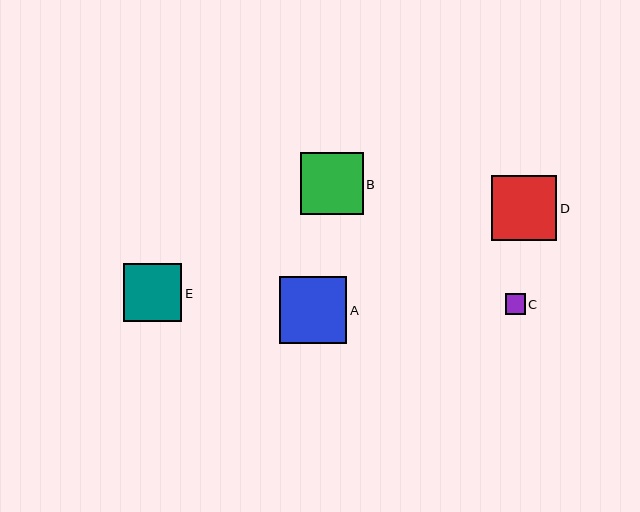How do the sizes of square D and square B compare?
Square D and square B are approximately the same size.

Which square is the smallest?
Square C is the smallest with a size of approximately 20 pixels.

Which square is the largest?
Square A is the largest with a size of approximately 67 pixels.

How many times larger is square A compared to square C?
Square A is approximately 3.3 times the size of square C.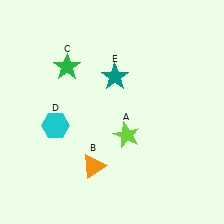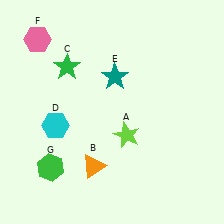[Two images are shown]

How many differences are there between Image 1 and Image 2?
There are 2 differences between the two images.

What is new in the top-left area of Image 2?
A pink hexagon (F) was added in the top-left area of Image 2.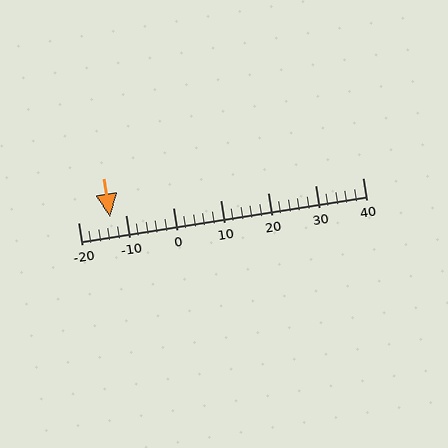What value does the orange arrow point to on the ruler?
The orange arrow points to approximately -13.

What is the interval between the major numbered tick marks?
The major tick marks are spaced 10 units apart.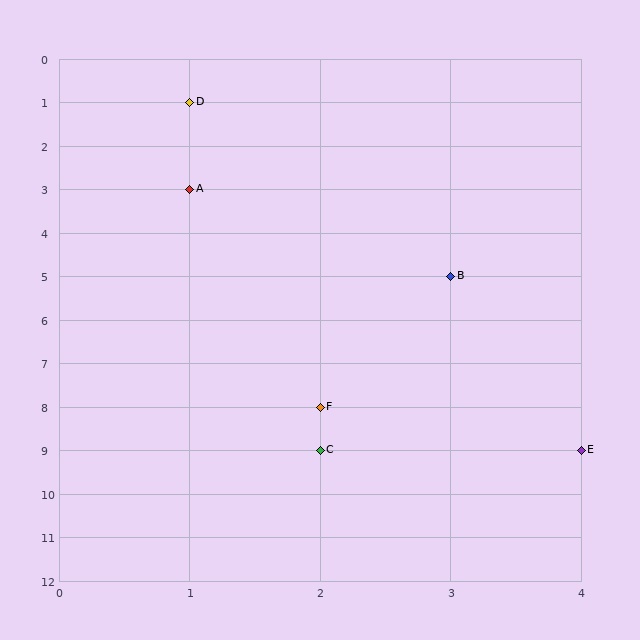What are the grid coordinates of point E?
Point E is at grid coordinates (4, 9).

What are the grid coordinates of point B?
Point B is at grid coordinates (3, 5).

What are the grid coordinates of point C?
Point C is at grid coordinates (2, 9).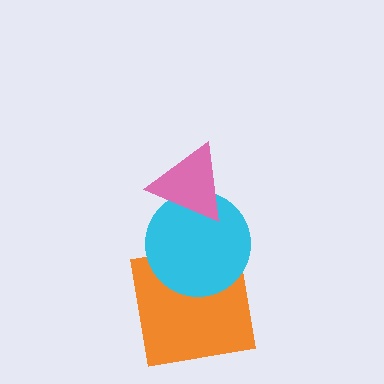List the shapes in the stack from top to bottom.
From top to bottom: the pink triangle, the cyan circle, the orange square.